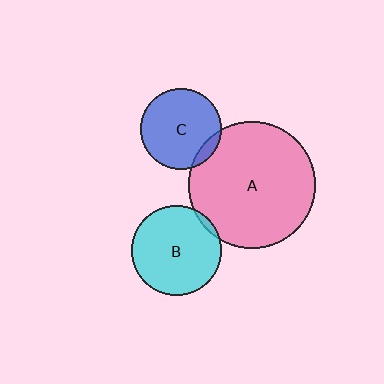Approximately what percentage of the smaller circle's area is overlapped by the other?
Approximately 5%.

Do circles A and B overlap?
Yes.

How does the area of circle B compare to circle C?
Approximately 1.2 times.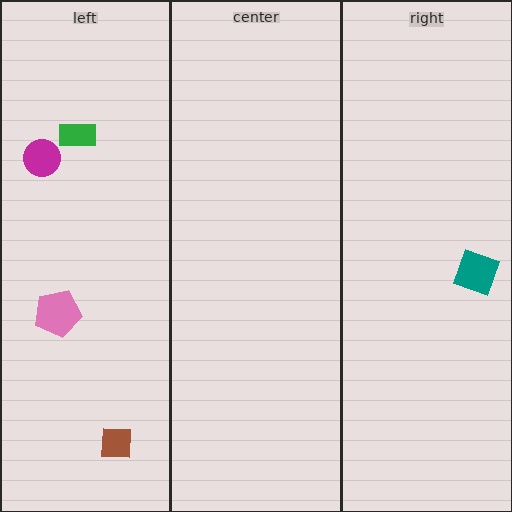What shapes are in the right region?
The teal square.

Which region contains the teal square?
The right region.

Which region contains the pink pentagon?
The left region.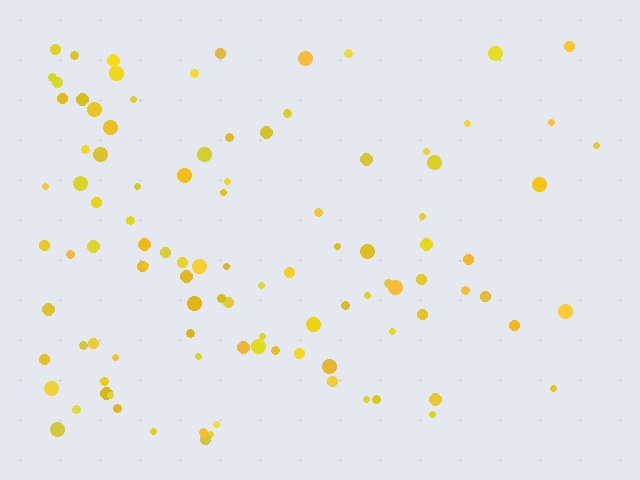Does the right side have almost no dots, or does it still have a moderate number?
Still a moderate number, just noticeably fewer than the left.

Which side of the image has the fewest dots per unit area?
The right.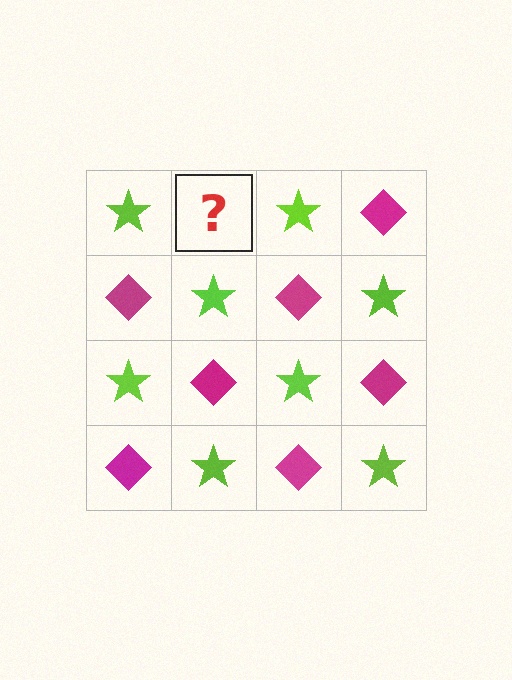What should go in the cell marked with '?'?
The missing cell should contain a magenta diamond.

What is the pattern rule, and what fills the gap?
The rule is that it alternates lime star and magenta diamond in a checkerboard pattern. The gap should be filled with a magenta diamond.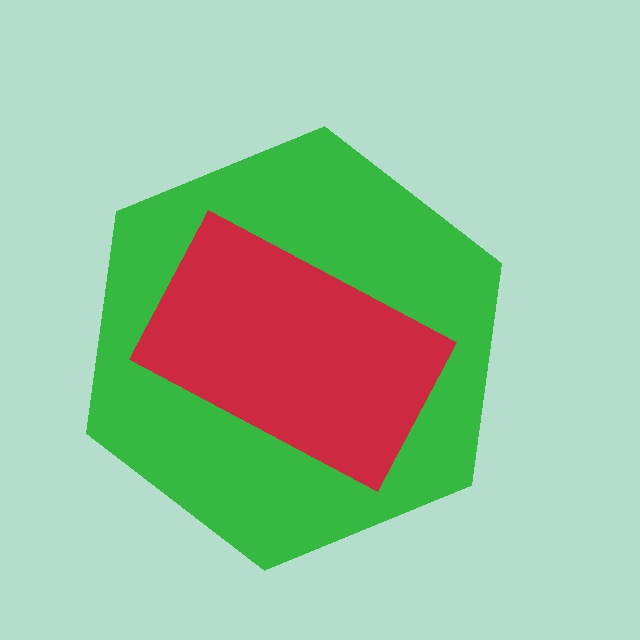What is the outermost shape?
The green hexagon.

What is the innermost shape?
The red rectangle.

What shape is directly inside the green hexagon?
The red rectangle.